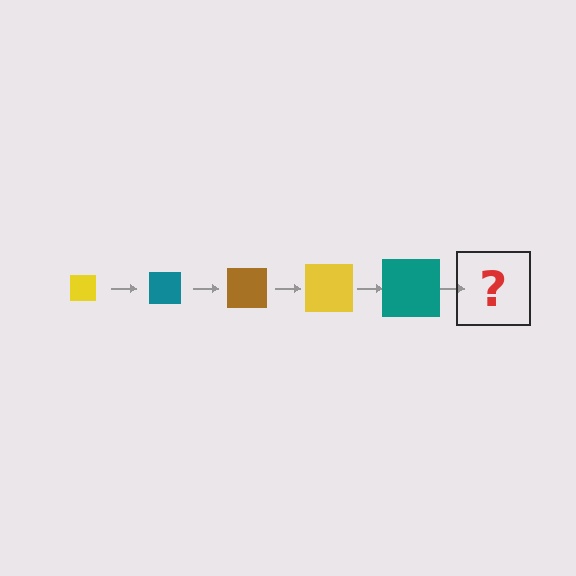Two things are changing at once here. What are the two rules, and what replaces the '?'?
The two rules are that the square grows larger each step and the color cycles through yellow, teal, and brown. The '?' should be a brown square, larger than the previous one.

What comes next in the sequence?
The next element should be a brown square, larger than the previous one.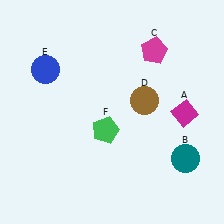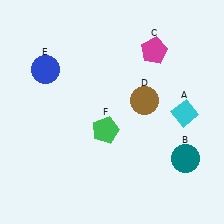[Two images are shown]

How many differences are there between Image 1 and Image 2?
There is 1 difference between the two images.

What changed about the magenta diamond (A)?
In Image 1, A is magenta. In Image 2, it changed to cyan.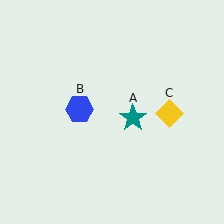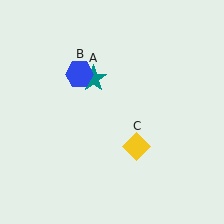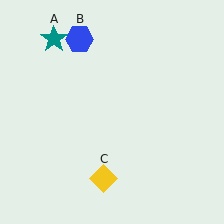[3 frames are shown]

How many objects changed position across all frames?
3 objects changed position: teal star (object A), blue hexagon (object B), yellow diamond (object C).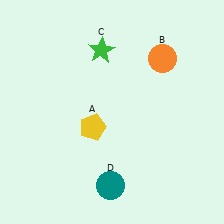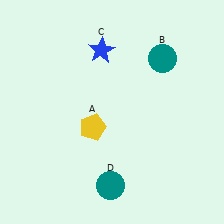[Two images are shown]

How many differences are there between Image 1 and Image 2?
There are 2 differences between the two images.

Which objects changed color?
B changed from orange to teal. C changed from green to blue.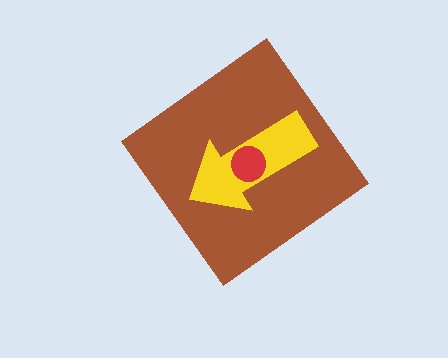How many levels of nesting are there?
3.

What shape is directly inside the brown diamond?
The yellow arrow.